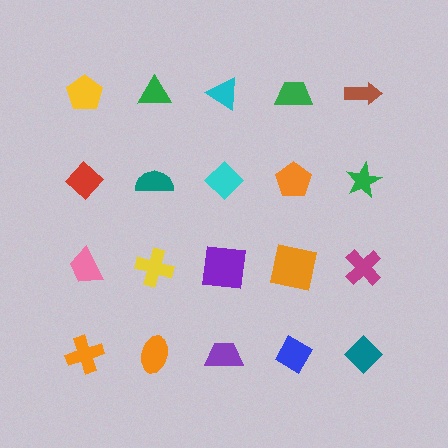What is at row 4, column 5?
A teal diamond.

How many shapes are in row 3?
5 shapes.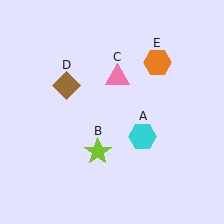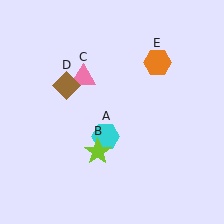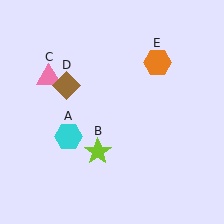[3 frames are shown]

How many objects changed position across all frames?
2 objects changed position: cyan hexagon (object A), pink triangle (object C).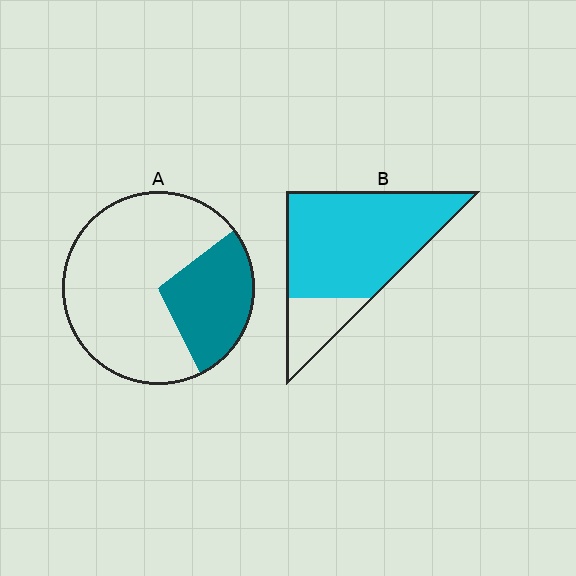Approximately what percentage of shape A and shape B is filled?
A is approximately 30% and B is approximately 80%.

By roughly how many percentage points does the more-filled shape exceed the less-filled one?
By roughly 50 percentage points (B over A).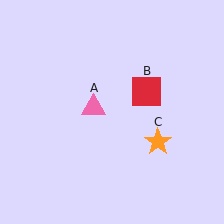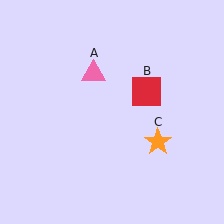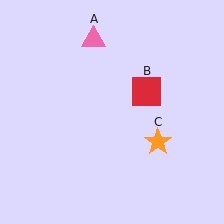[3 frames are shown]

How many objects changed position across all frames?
1 object changed position: pink triangle (object A).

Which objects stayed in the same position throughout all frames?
Red square (object B) and orange star (object C) remained stationary.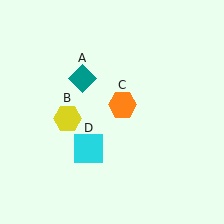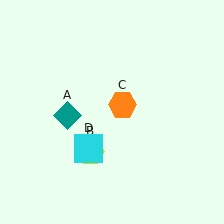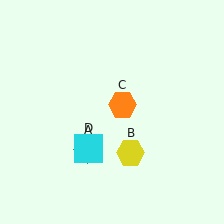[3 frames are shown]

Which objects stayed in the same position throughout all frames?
Orange hexagon (object C) and cyan square (object D) remained stationary.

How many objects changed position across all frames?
2 objects changed position: teal diamond (object A), yellow hexagon (object B).